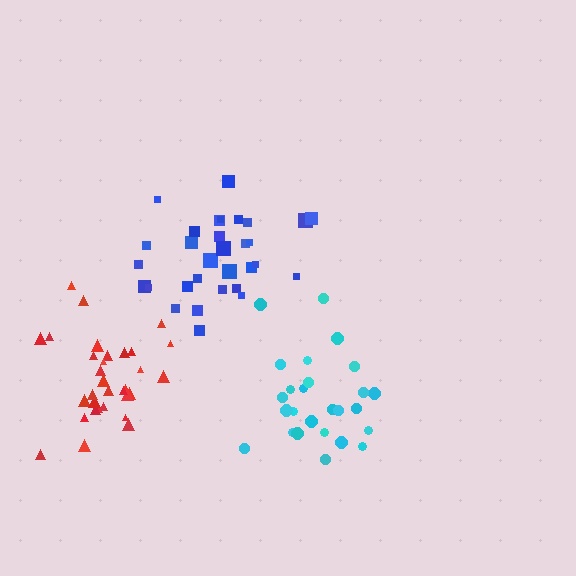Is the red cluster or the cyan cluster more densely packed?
Red.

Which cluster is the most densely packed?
Red.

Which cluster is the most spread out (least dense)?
Blue.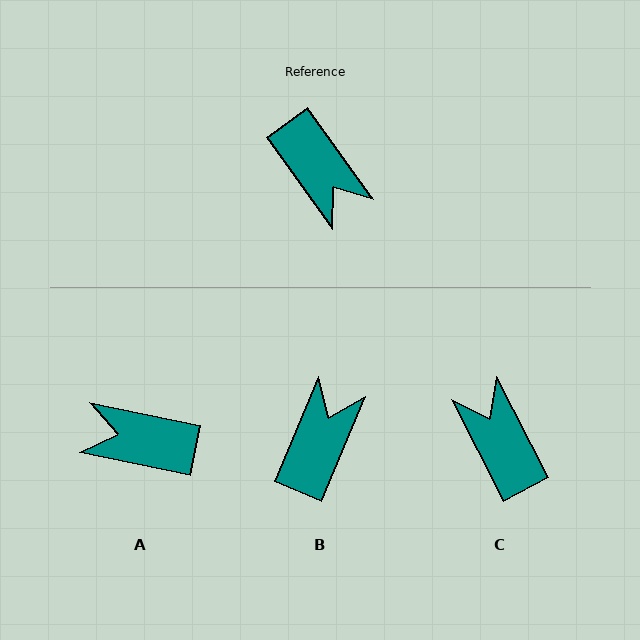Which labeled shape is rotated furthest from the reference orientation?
C, about 171 degrees away.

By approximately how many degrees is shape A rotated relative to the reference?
Approximately 137 degrees clockwise.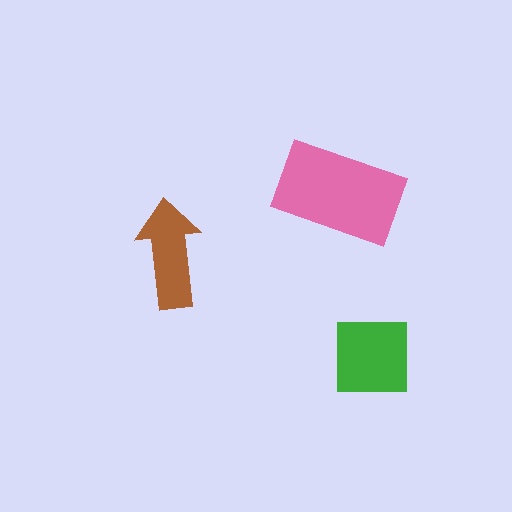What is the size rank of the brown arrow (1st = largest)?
3rd.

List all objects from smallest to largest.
The brown arrow, the green square, the pink rectangle.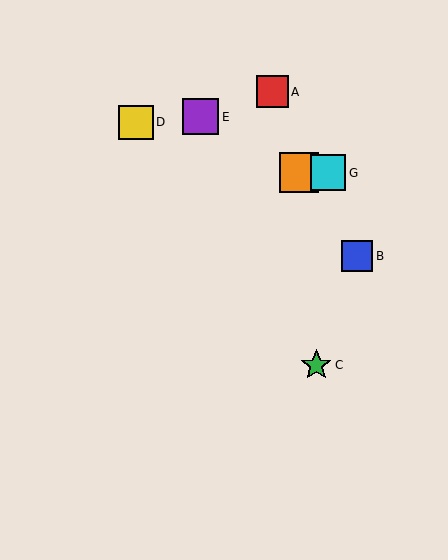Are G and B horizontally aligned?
No, G is at y≈173 and B is at y≈256.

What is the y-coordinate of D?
Object D is at y≈122.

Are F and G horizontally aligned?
Yes, both are at y≈173.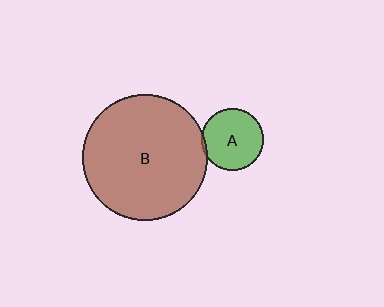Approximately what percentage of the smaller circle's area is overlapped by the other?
Approximately 5%.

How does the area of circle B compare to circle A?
Approximately 4.1 times.